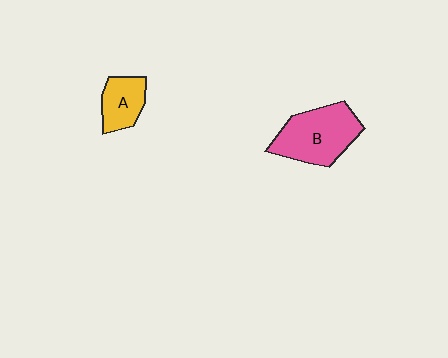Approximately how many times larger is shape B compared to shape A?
Approximately 1.9 times.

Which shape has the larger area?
Shape B (pink).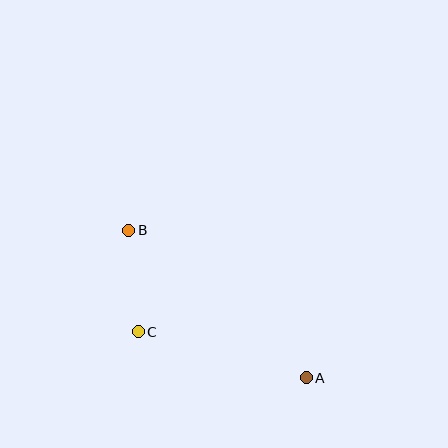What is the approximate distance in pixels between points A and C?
The distance between A and C is approximately 174 pixels.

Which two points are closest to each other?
Points B and C are closest to each other.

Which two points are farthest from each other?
Points A and B are farthest from each other.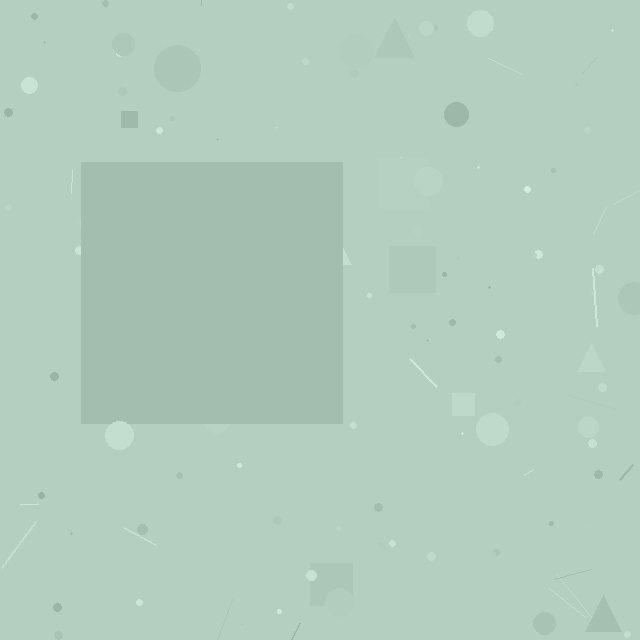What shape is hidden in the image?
A square is hidden in the image.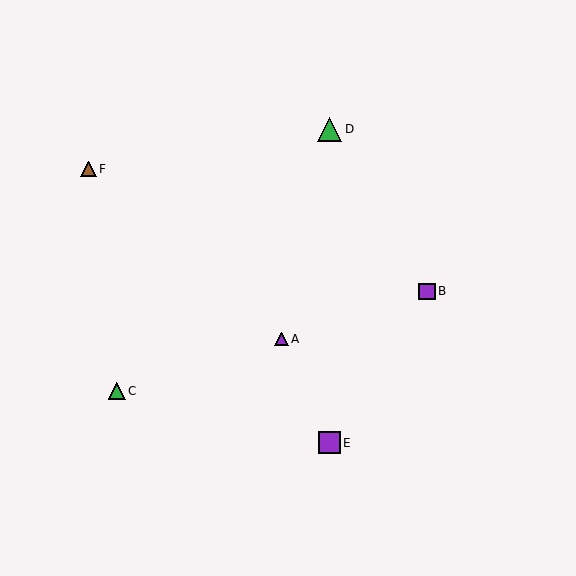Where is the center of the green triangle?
The center of the green triangle is at (330, 129).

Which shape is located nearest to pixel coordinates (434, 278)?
The purple square (labeled B) at (427, 291) is nearest to that location.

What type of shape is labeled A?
Shape A is a purple triangle.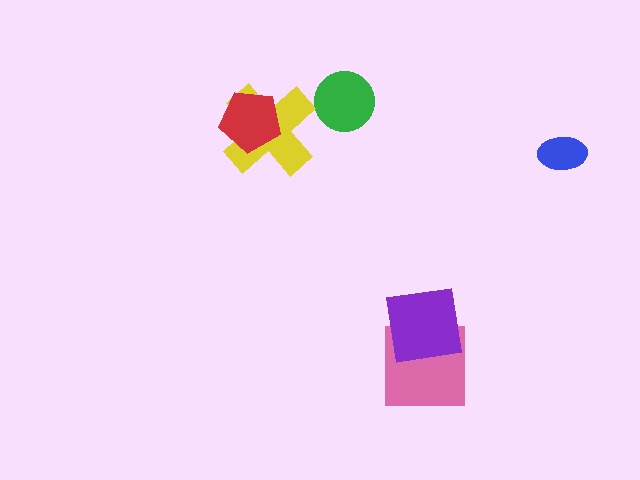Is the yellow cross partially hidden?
Yes, it is partially covered by another shape.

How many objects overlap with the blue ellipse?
0 objects overlap with the blue ellipse.